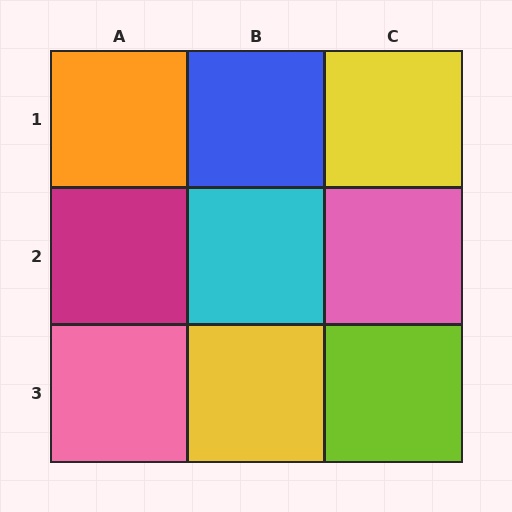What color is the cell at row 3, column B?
Yellow.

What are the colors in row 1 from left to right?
Orange, blue, yellow.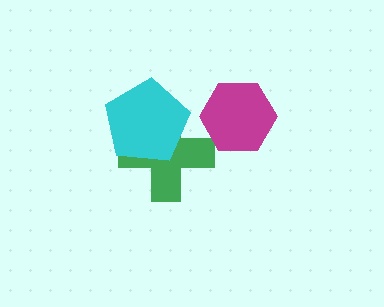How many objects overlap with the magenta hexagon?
0 objects overlap with the magenta hexagon.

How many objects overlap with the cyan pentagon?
1 object overlaps with the cyan pentagon.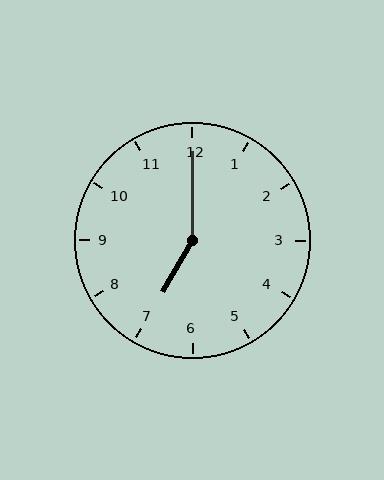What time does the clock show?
7:00.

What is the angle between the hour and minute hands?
Approximately 150 degrees.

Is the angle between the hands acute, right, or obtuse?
It is obtuse.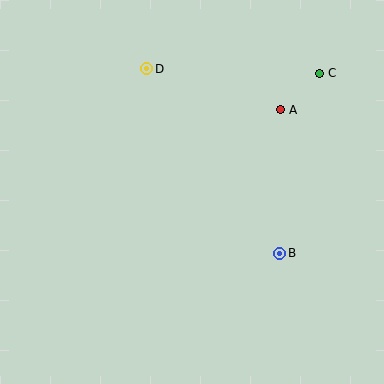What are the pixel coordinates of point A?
Point A is at (281, 110).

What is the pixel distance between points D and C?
The distance between D and C is 173 pixels.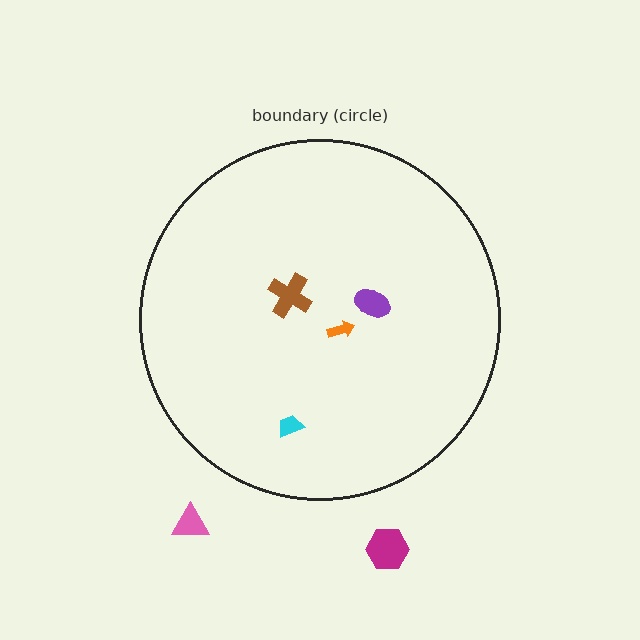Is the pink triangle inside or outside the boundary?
Outside.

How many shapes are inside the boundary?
4 inside, 2 outside.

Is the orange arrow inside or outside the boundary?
Inside.